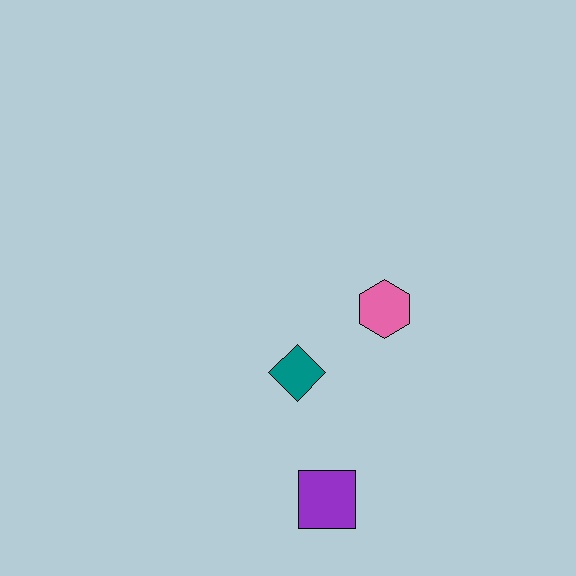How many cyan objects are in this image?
There are no cyan objects.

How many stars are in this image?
There are no stars.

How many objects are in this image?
There are 3 objects.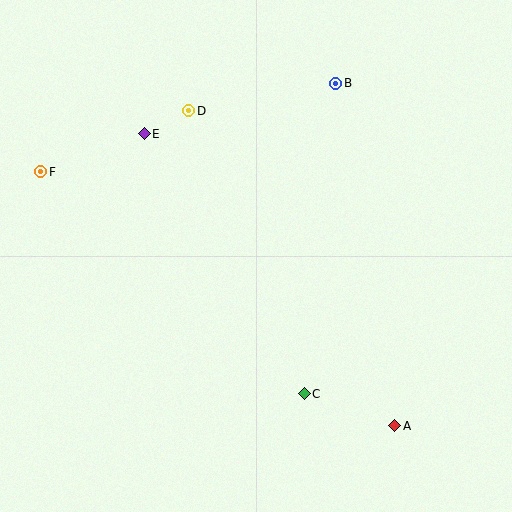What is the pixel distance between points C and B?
The distance between C and B is 312 pixels.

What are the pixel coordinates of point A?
Point A is at (395, 426).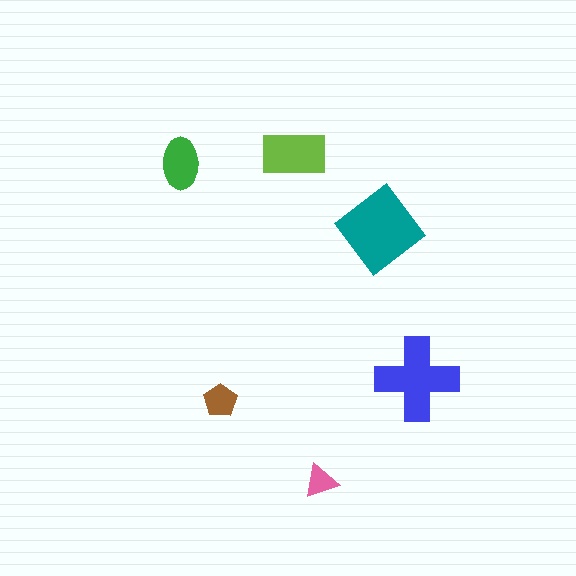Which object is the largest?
The teal diamond.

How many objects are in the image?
There are 6 objects in the image.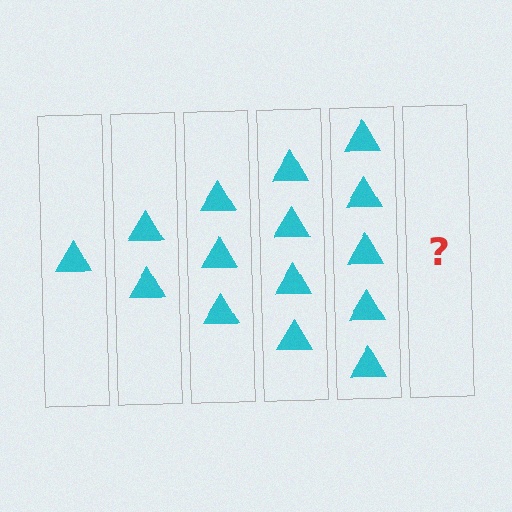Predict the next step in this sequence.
The next step is 6 triangles.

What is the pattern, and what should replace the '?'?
The pattern is that each step adds one more triangle. The '?' should be 6 triangles.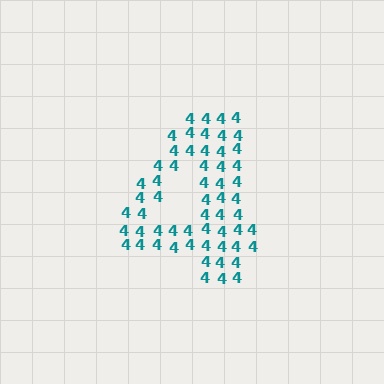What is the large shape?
The large shape is the digit 4.